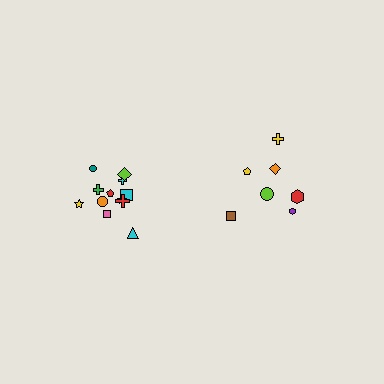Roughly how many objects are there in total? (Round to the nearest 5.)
Roughly 20 objects in total.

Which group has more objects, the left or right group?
The left group.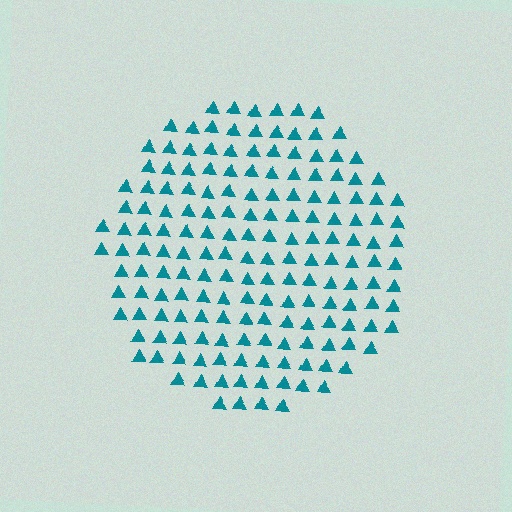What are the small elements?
The small elements are triangles.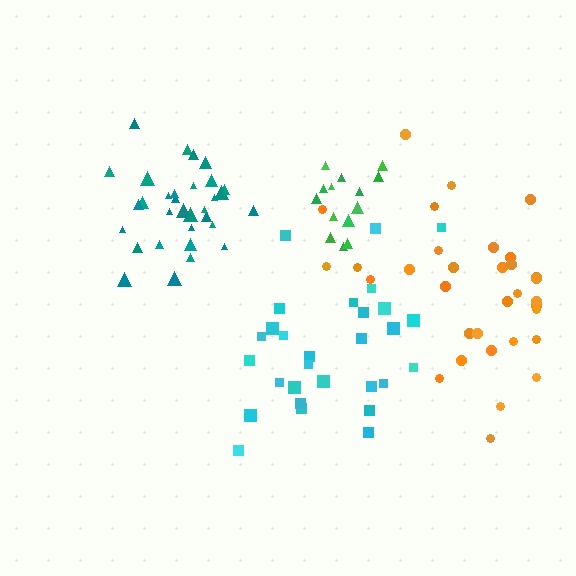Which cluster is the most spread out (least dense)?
Orange.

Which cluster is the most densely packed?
Teal.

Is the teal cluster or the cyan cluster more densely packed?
Teal.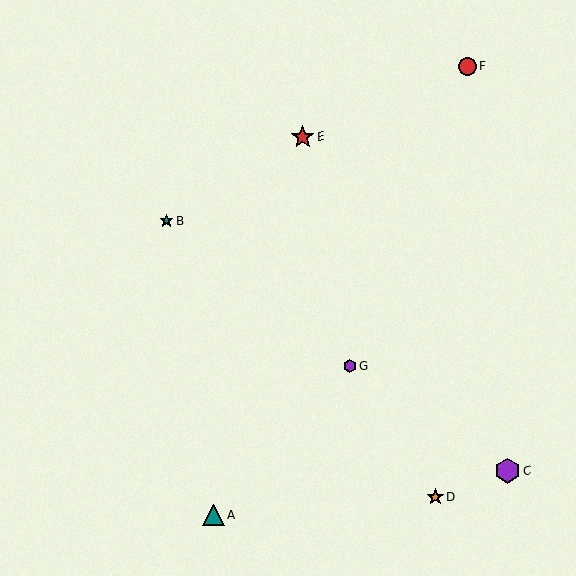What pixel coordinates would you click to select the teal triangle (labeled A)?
Click at (214, 515) to select the teal triangle A.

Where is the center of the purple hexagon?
The center of the purple hexagon is at (350, 366).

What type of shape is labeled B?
Shape B is a teal star.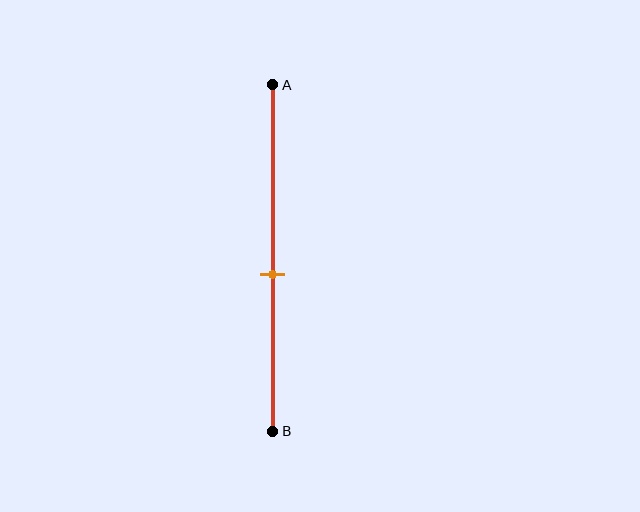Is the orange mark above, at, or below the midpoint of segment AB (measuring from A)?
The orange mark is below the midpoint of segment AB.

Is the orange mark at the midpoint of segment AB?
No, the mark is at about 55% from A, not at the 50% midpoint.